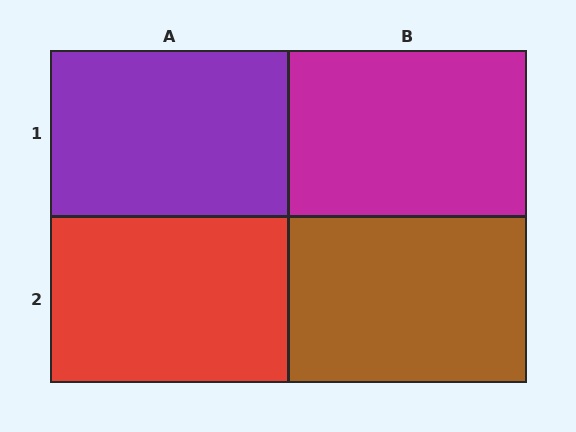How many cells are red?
1 cell is red.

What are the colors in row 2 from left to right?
Red, brown.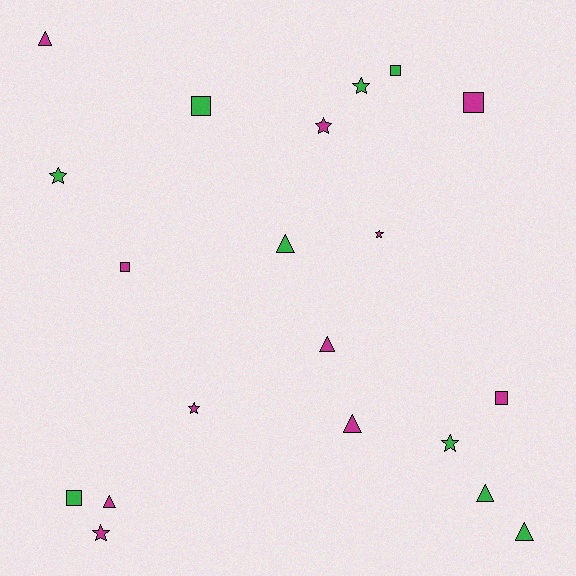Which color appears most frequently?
Magenta, with 11 objects.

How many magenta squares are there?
There are 3 magenta squares.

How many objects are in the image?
There are 20 objects.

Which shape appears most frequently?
Triangle, with 7 objects.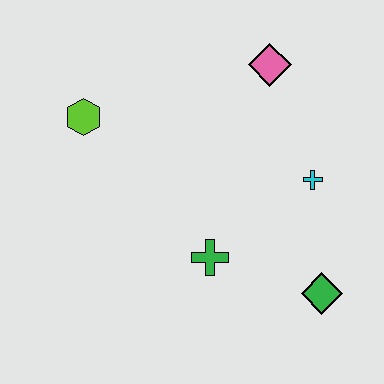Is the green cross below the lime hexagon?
Yes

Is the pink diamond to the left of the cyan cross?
Yes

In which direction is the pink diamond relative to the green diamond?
The pink diamond is above the green diamond.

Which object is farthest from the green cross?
The pink diamond is farthest from the green cross.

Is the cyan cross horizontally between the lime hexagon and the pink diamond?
No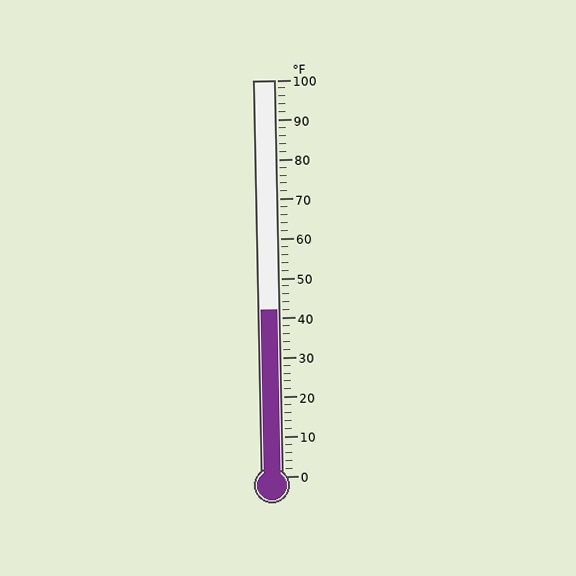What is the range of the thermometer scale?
The thermometer scale ranges from 0°F to 100°F.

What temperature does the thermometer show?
The thermometer shows approximately 42°F.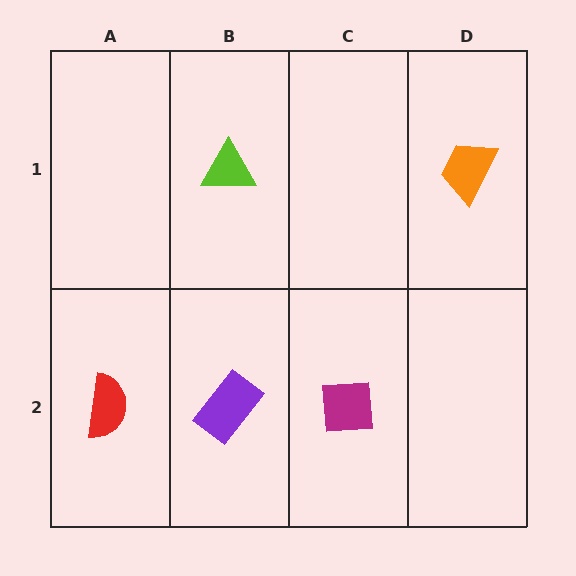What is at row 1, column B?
A lime triangle.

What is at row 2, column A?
A red semicircle.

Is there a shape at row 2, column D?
No, that cell is empty.